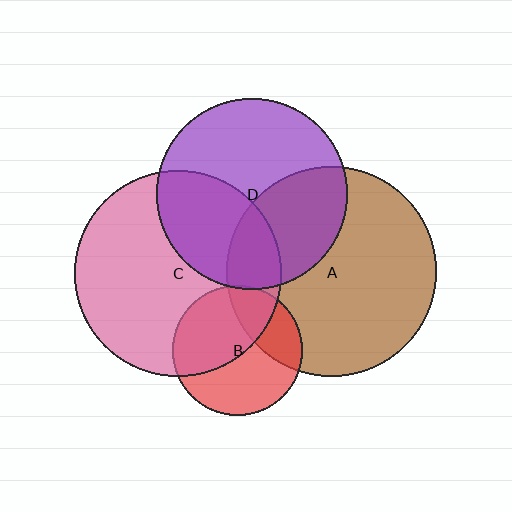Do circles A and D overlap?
Yes.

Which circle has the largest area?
Circle A (brown).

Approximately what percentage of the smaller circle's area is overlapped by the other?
Approximately 35%.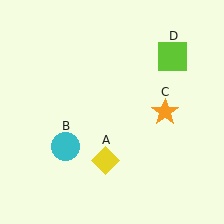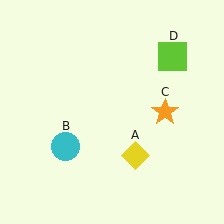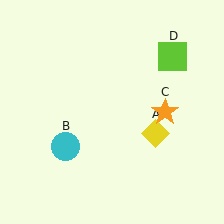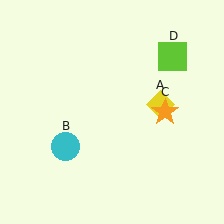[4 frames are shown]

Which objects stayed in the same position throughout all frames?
Cyan circle (object B) and orange star (object C) and lime square (object D) remained stationary.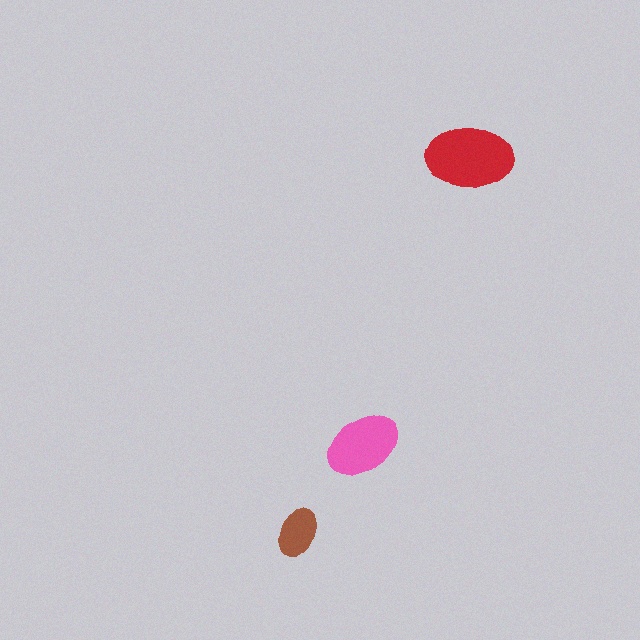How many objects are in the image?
There are 3 objects in the image.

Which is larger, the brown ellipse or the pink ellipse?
The pink one.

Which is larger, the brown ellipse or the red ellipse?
The red one.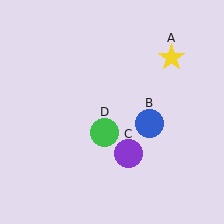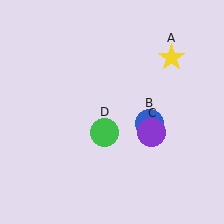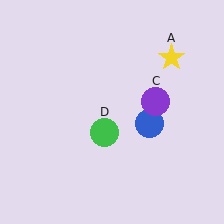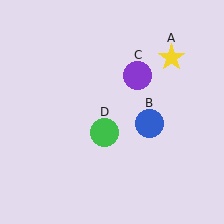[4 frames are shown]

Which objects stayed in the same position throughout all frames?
Yellow star (object A) and blue circle (object B) and green circle (object D) remained stationary.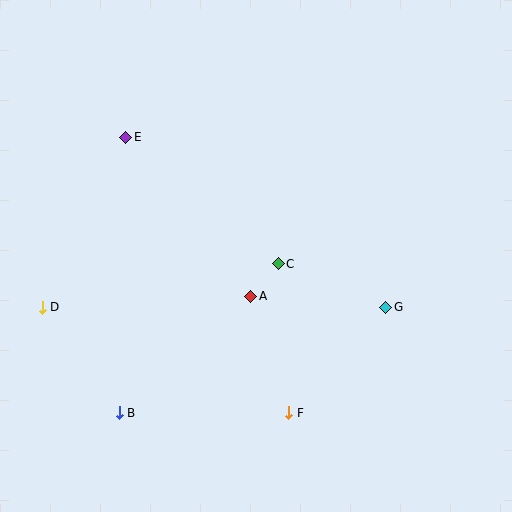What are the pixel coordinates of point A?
Point A is at (251, 296).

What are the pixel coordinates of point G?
Point G is at (386, 307).